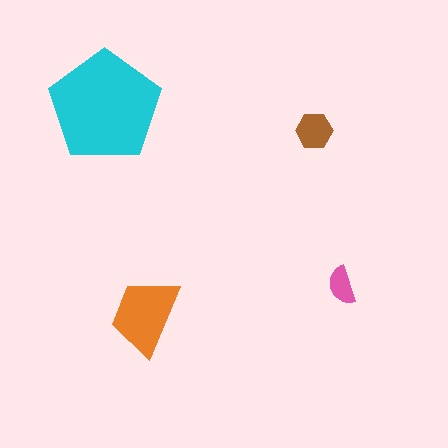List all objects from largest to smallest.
The cyan pentagon, the orange trapezoid, the brown hexagon, the pink semicircle.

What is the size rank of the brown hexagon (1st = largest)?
3rd.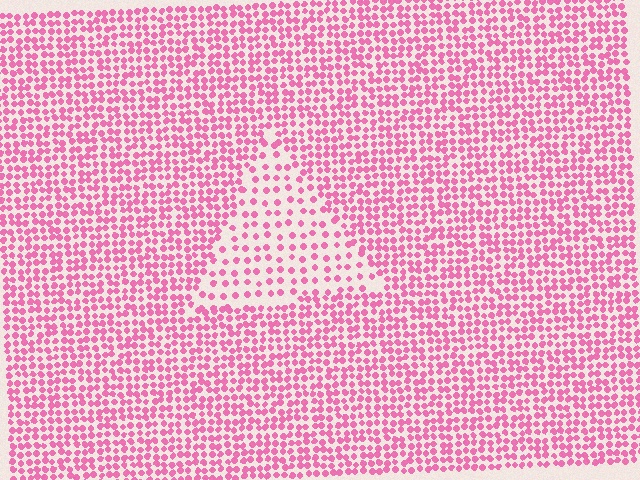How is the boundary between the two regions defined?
The boundary is defined by a change in element density (approximately 2.1x ratio). All elements are the same color, size, and shape.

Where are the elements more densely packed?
The elements are more densely packed outside the triangle boundary.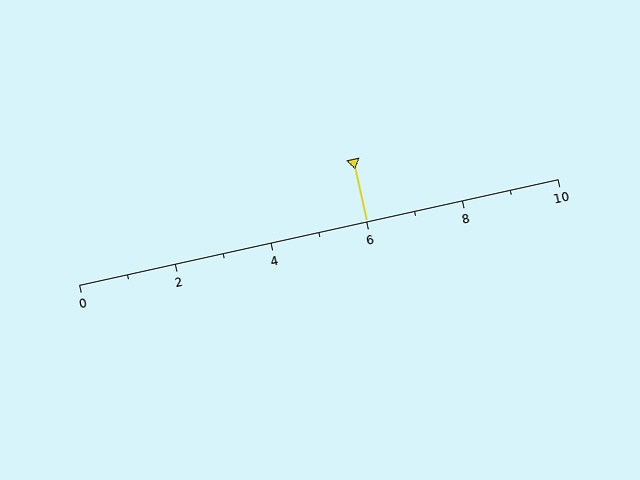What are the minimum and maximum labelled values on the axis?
The axis runs from 0 to 10.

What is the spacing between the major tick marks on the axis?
The major ticks are spaced 2 apart.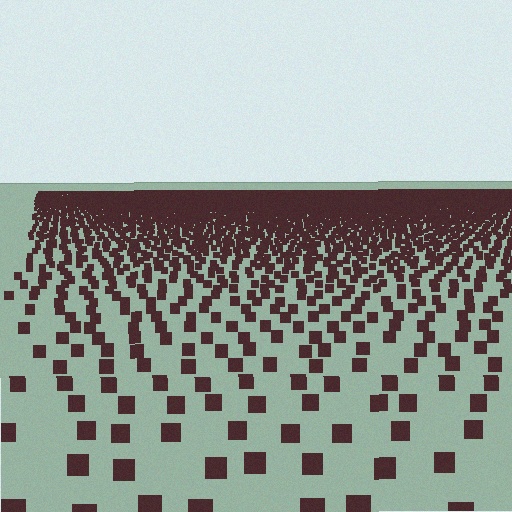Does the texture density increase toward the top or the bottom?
Density increases toward the top.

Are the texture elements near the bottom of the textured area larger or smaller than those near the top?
Larger. Near the bottom, elements are closer to the viewer and appear at a bigger on-screen size.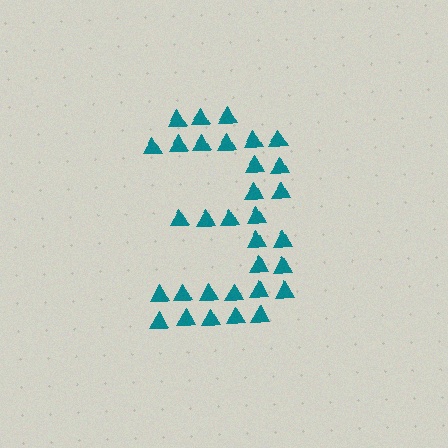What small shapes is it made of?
It is made of small triangles.